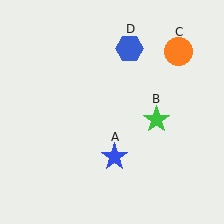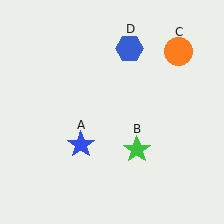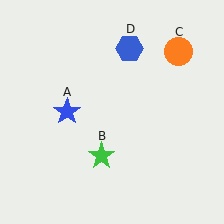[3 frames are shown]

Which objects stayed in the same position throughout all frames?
Orange circle (object C) and blue hexagon (object D) remained stationary.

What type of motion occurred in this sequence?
The blue star (object A), green star (object B) rotated clockwise around the center of the scene.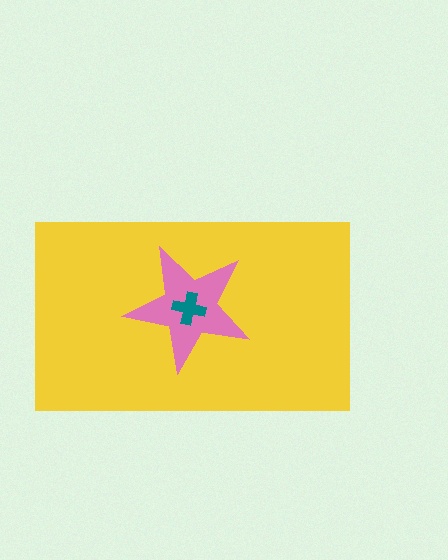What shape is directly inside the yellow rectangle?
The pink star.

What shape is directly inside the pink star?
The teal cross.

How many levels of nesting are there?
3.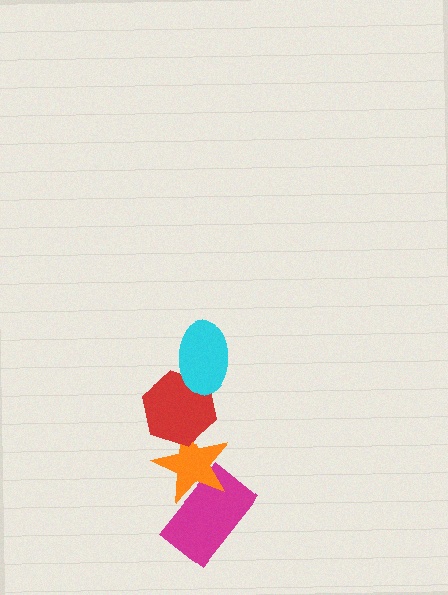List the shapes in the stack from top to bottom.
From top to bottom: the cyan ellipse, the red hexagon, the orange star, the magenta rectangle.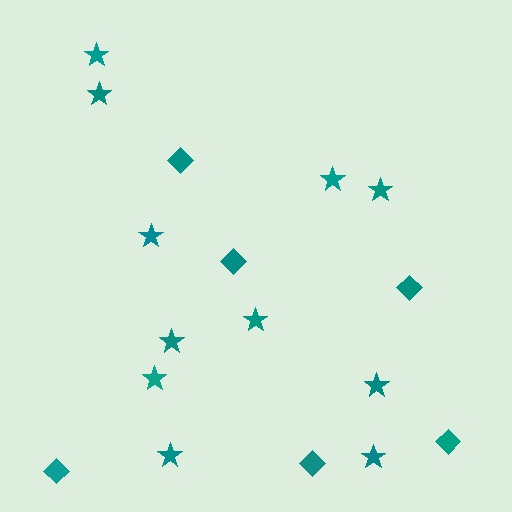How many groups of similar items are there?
There are 2 groups: one group of diamonds (6) and one group of stars (11).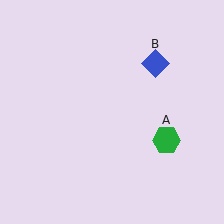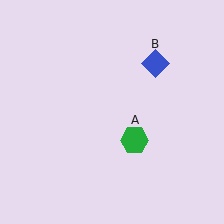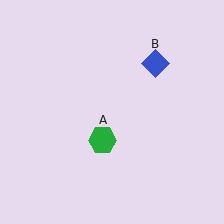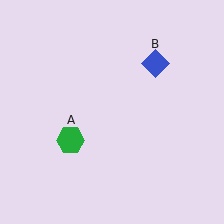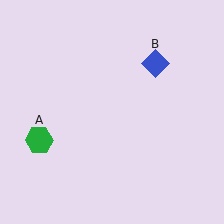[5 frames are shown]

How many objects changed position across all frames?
1 object changed position: green hexagon (object A).